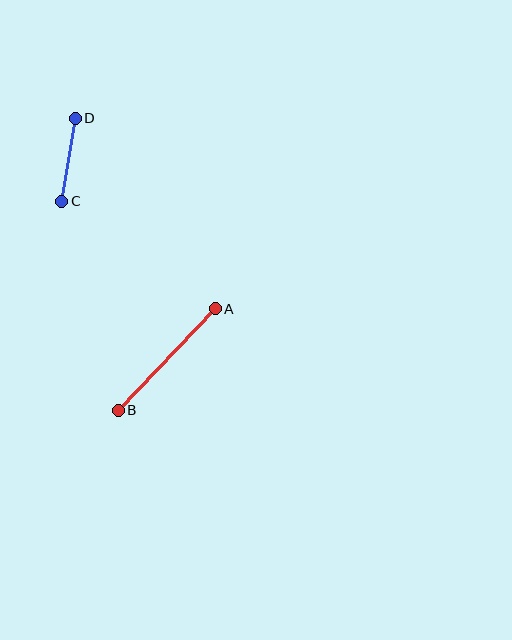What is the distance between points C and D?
The distance is approximately 84 pixels.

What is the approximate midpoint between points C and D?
The midpoint is at approximately (68, 160) pixels.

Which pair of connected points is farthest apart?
Points A and B are farthest apart.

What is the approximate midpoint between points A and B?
The midpoint is at approximately (167, 360) pixels.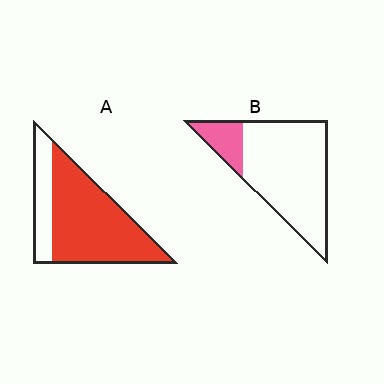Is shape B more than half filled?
No.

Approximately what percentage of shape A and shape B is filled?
A is approximately 75% and B is approximately 15%.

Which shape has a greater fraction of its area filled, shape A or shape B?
Shape A.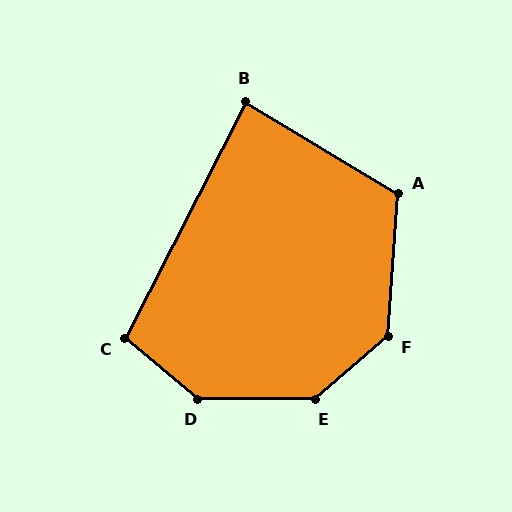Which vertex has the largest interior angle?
D, at approximately 140 degrees.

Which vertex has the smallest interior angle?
B, at approximately 86 degrees.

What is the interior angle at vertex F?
Approximately 134 degrees (obtuse).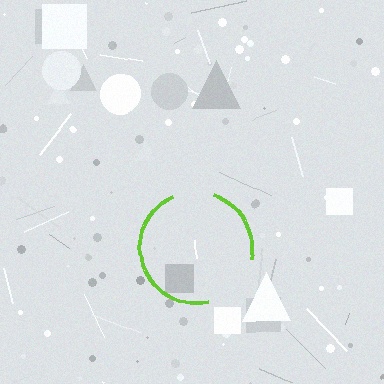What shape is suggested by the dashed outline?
The dashed outline suggests a circle.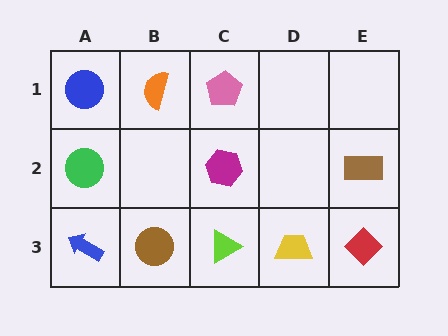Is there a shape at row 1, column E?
No, that cell is empty.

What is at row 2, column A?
A green circle.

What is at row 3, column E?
A red diamond.